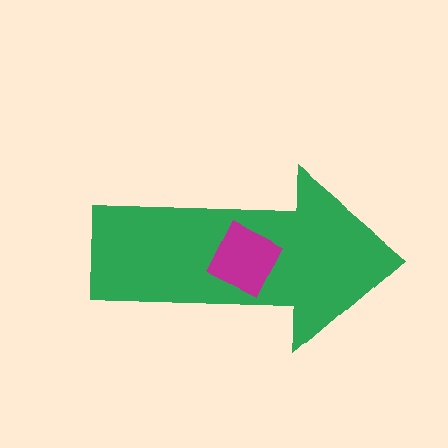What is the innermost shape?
The magenta diamond.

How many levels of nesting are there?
2.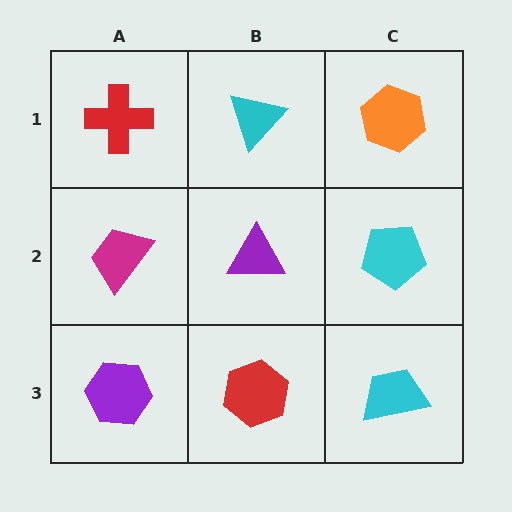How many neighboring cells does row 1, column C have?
2.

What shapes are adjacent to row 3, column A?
A magenta trapezoid (row 2, column A), a red hexagon (row 3, column B).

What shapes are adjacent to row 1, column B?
A purple triangle (row 2, column B), a red cross (row 1, column A), an orange hexagon (row 1, column C).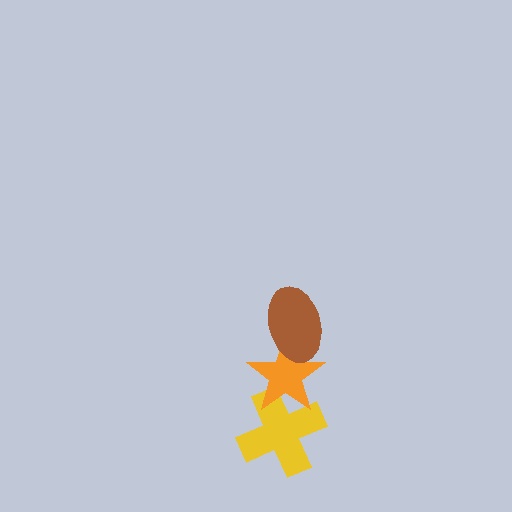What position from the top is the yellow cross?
The yellow cross is 3rd from the top.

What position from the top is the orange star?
The orange star is 2nd from the top.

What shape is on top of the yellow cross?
The orange star is on top of the yellow cross.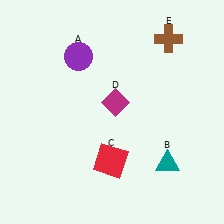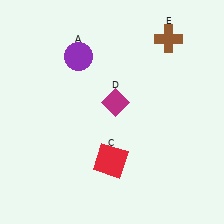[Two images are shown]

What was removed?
The teal triangle (B) was removed in Image 2.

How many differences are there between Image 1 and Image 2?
There is 1 difference between the two images.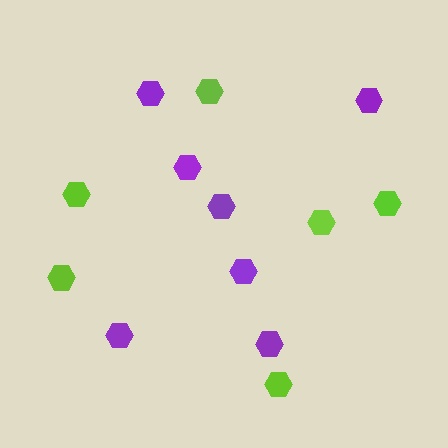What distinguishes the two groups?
There are 2 groups: one group of lime hexagons (6) and one group of purple hexagons (7).